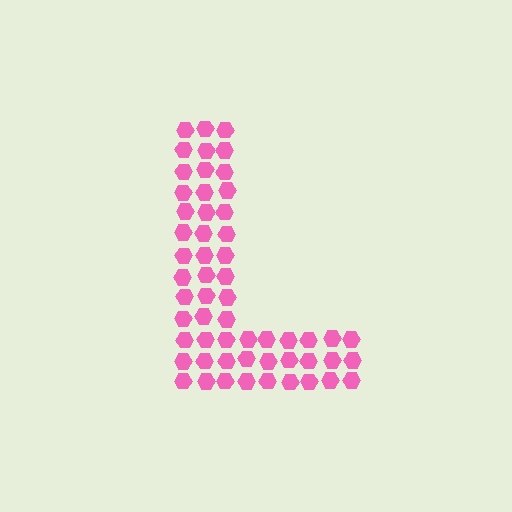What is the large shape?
The large shape is the letter L.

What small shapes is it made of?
It is made of small hexagons.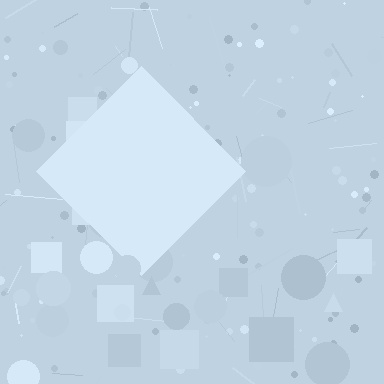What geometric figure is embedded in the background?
A diamond is embedded in the background.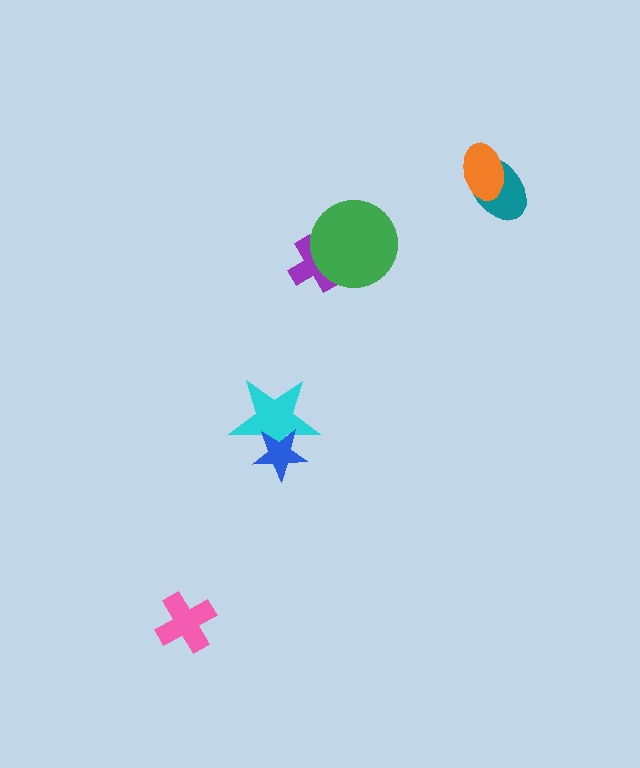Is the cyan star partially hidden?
Yes, it is partially covered by another shape.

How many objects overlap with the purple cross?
1 object overlaps with the purple cross.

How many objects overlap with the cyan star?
1 object overlaps with the cyan star.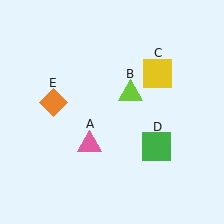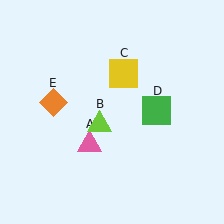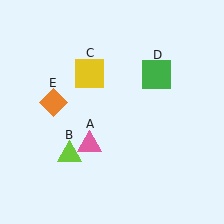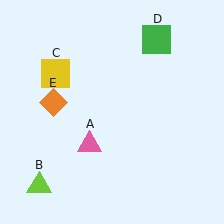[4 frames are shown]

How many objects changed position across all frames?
3 objects changed position: lime triangle (object B), yellow square (object C), green square (object D).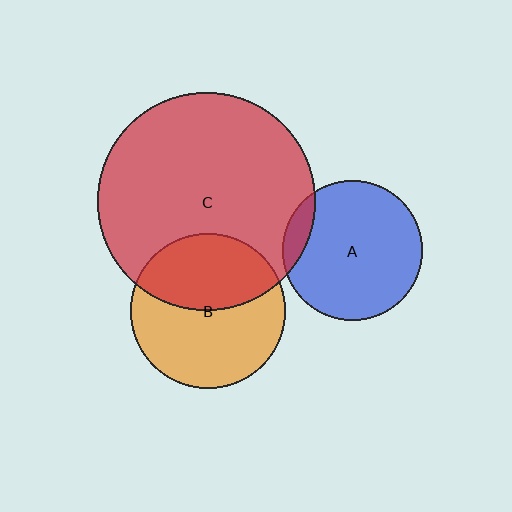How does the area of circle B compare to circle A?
Approximately 1.2 times.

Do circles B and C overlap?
Yes.